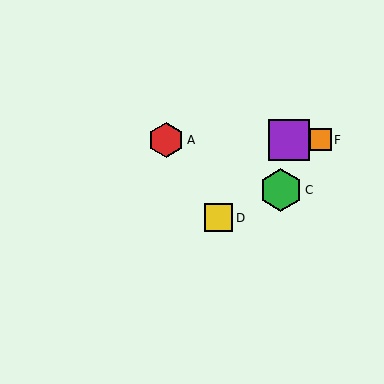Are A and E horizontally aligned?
Yes, both are at y≈140.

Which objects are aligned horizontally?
Objects A, B, E, F are aligned horizontally.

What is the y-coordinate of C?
Object C is at y≈190.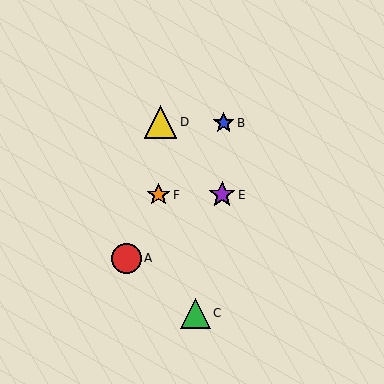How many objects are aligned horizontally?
2 objects (E, F) are aligned horizontally.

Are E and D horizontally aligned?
No, E is at y≈195 and D is at y≈122.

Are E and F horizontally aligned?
Yes, both are at y≈195.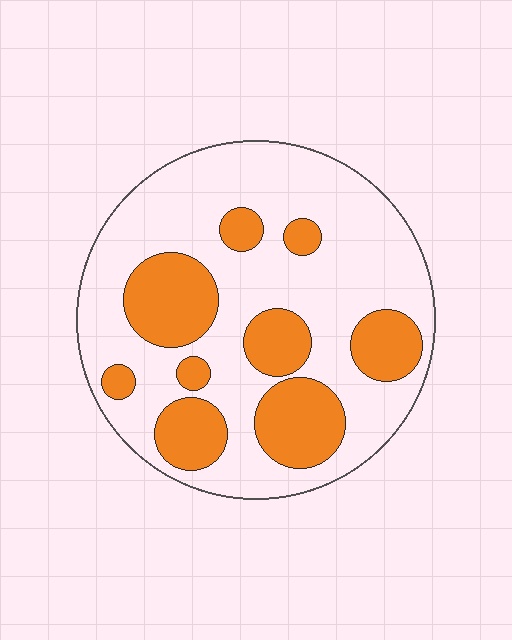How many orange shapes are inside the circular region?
9.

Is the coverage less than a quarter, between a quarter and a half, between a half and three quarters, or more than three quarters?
Between a quarter and a half.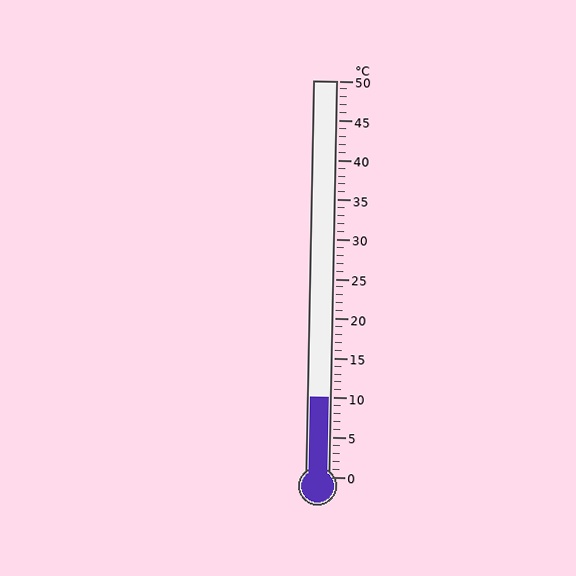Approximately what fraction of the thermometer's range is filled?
The thermometer is filled to approximately 20% of its range.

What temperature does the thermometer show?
The thermometer shows approximately 10°C.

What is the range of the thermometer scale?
The thermometer scale ranges from 0°C to 50°C.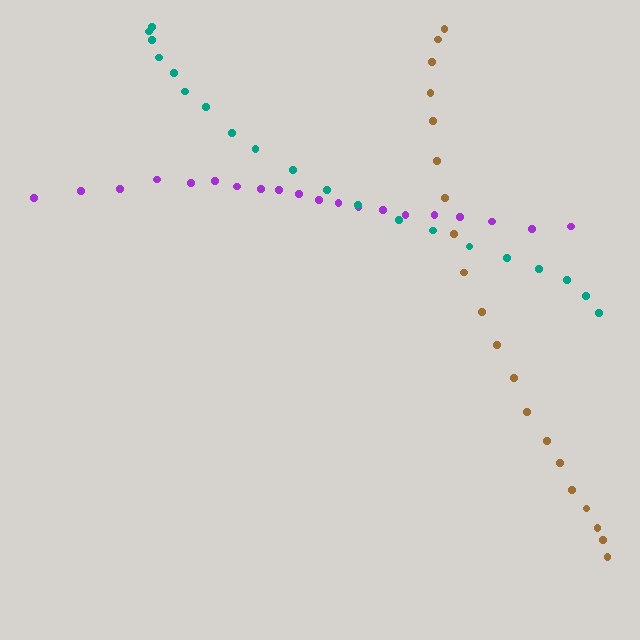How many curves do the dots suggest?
There are 3 distinct paths.